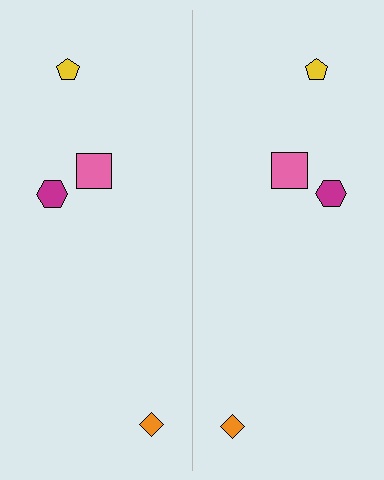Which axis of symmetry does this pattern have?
The pattern has a vertical axis of symmetry running through the center of the image.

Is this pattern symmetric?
Yes, this pattern has bilateral (reflection) symmetry.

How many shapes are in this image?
There are 8 shapes in this image.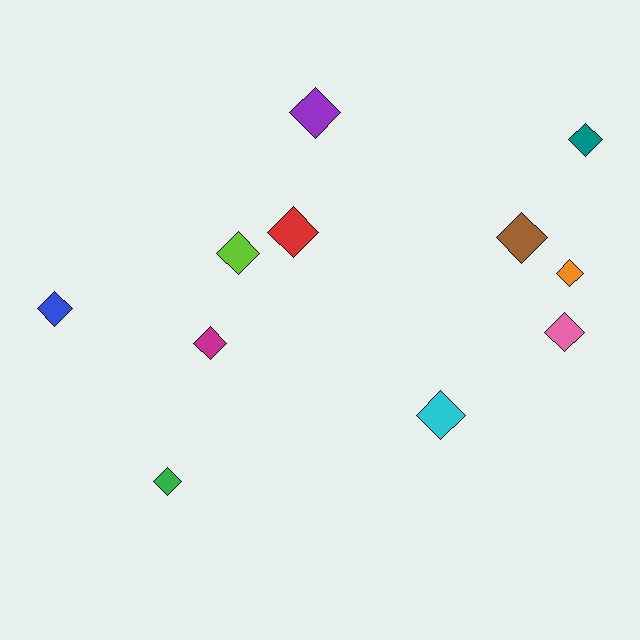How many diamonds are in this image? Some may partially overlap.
There are 11 diamonds.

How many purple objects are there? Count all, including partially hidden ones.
There is 1 purple object.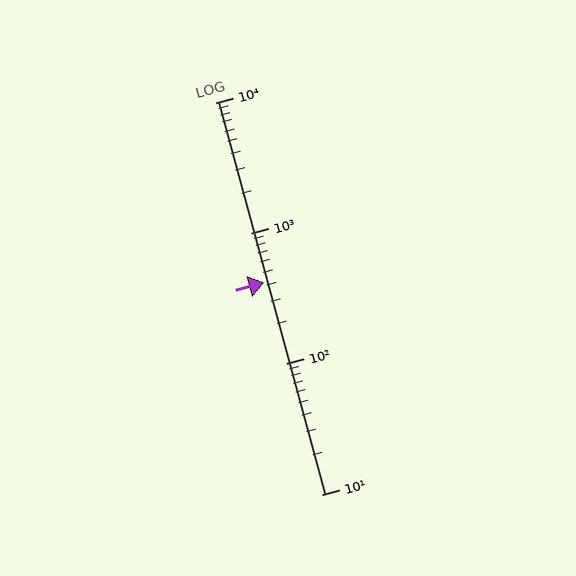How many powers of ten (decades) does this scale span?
The scale spans 3 decades, from 10 to 10000.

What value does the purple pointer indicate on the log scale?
The pointer indicates approximately 420.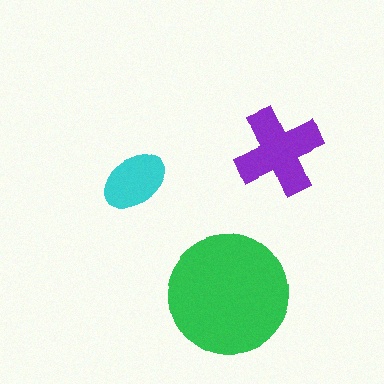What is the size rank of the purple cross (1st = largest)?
2nd.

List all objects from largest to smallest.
The green circle, the purple cross, the cyan ellipse.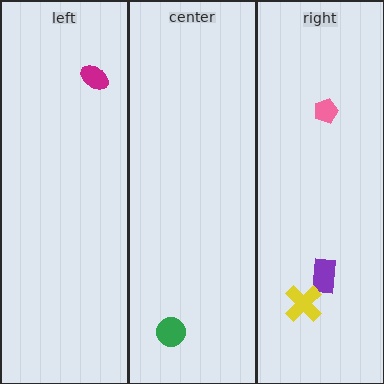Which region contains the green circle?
The center region.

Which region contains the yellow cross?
The right region.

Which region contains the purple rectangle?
The right region.